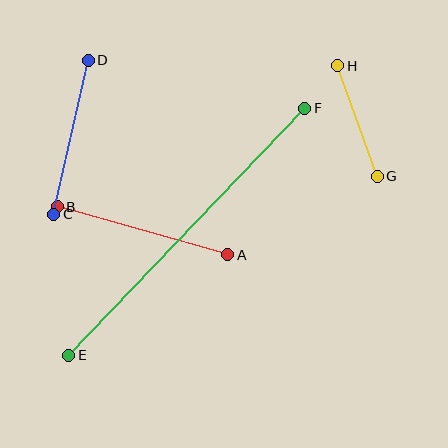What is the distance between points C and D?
The distance is approximately 158 pixels.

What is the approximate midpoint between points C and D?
The midpoint is at approximately (71, 137) pixels.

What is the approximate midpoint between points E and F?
The midpoint is at approximately (187, 232) pixels.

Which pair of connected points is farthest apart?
Points E and F are farthest apart.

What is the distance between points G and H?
The distance is approximately 117 pixels.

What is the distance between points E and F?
The distance is approximately 342 pixels.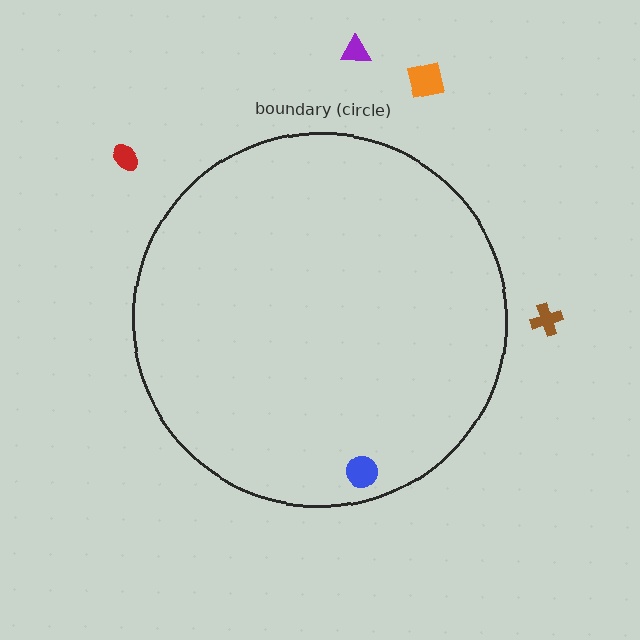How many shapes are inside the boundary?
1 inside, 4 outside.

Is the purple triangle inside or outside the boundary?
Outside.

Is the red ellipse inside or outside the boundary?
Outside.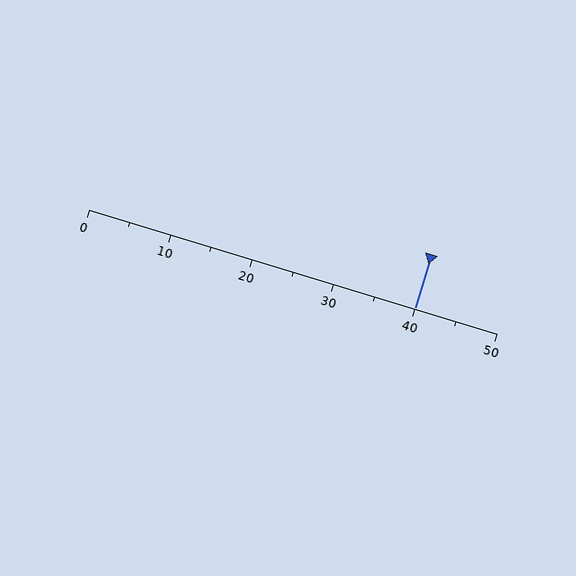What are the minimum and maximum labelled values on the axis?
The axis runs from 0 to 50.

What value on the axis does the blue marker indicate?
The marker indicates approximately 40.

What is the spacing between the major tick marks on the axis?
The major ticks are spaced 10 apart.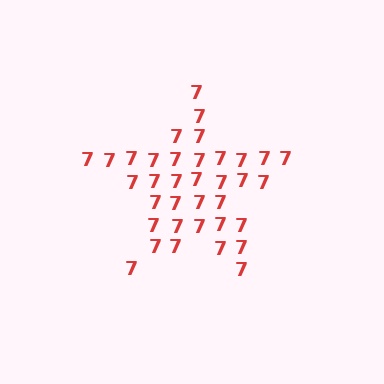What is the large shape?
The large shape is a star.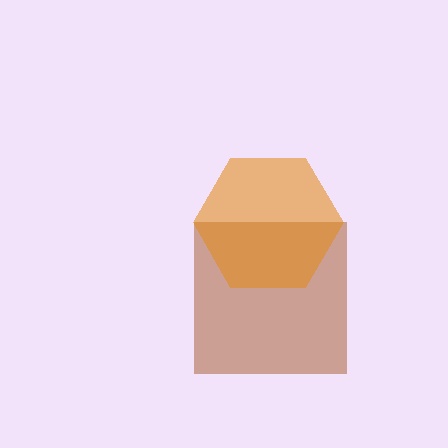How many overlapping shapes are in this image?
There are 2 overlapping shapes in the image.